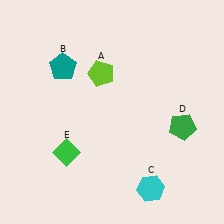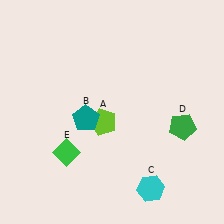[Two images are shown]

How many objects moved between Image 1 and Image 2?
2 objects moved between the two images.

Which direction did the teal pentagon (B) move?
The teal pentagon (B) moved down.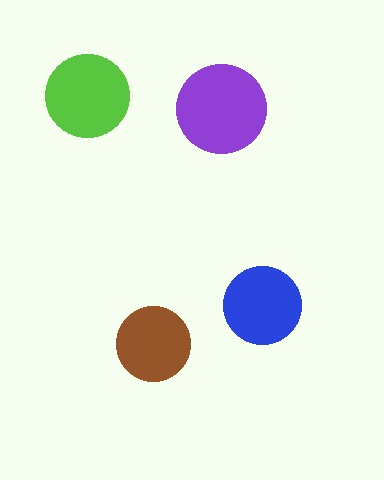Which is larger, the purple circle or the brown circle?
The purple one.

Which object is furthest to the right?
The blue circle is rightmost.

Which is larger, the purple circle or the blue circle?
The purple one.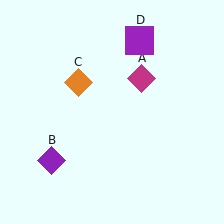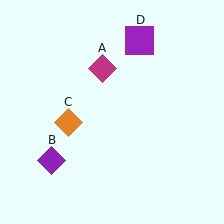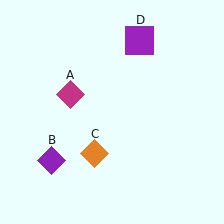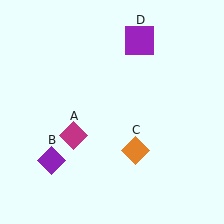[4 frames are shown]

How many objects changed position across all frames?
2 objects changed position: magenta diamond (object A), orange diamond (object C).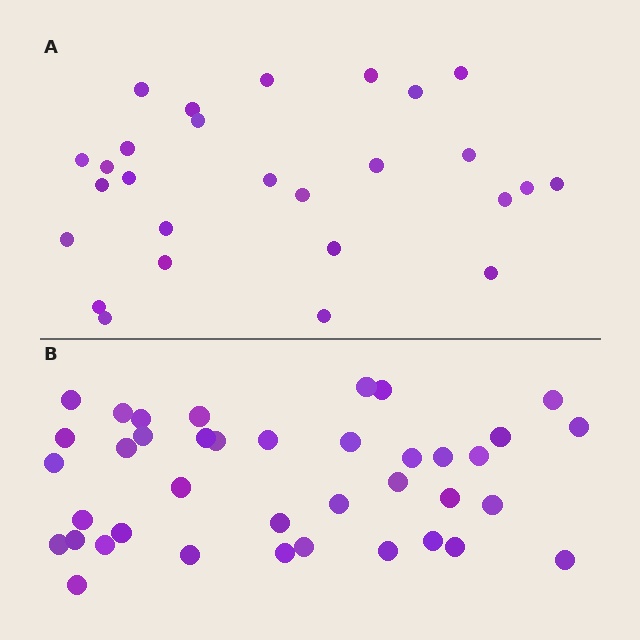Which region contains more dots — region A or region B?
Region B (the bottom region) has more dots.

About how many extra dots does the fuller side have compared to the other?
Region B has roughly 12 or so more dots than region A.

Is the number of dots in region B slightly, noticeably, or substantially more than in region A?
Region B has noticeably more, but not dramatically so. The ratio is roughly 1.4 to 1.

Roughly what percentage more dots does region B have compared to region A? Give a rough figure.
About 45% more.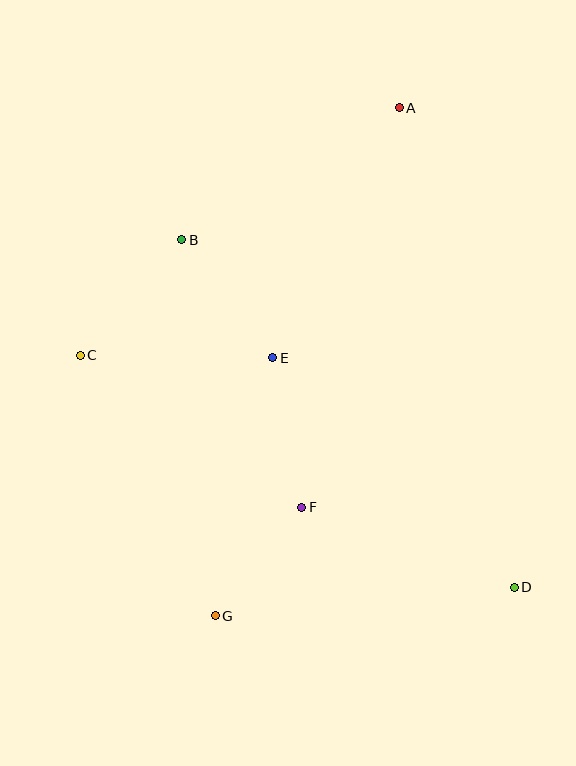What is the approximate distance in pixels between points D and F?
The distance between D and F is approximately 227 pixels.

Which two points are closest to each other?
Points F and G are closest to each other.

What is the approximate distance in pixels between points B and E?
The distance between B and E is approximately 149 pixels.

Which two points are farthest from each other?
Points A and G are farthest from each other.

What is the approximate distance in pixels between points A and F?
The distance between A and F is approximately 411 pixels.